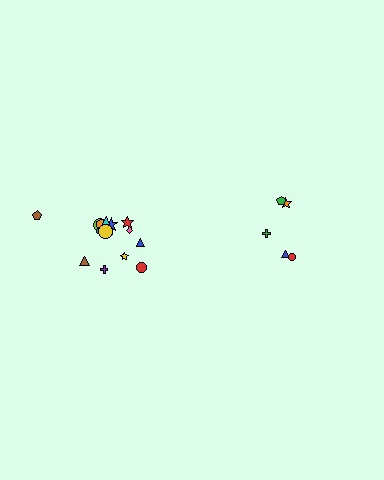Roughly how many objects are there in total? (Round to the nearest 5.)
Roughly 20 objects in total.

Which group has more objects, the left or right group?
The left group.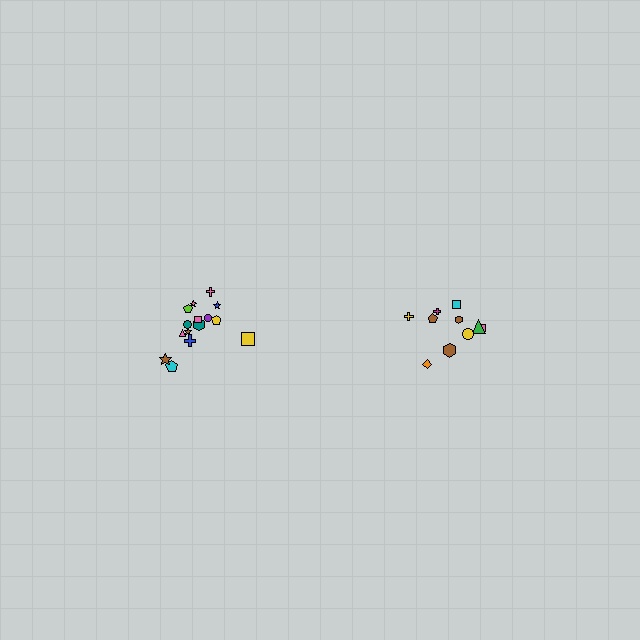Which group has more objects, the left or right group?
The left group.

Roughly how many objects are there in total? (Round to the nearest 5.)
Roughly 25 objects in total.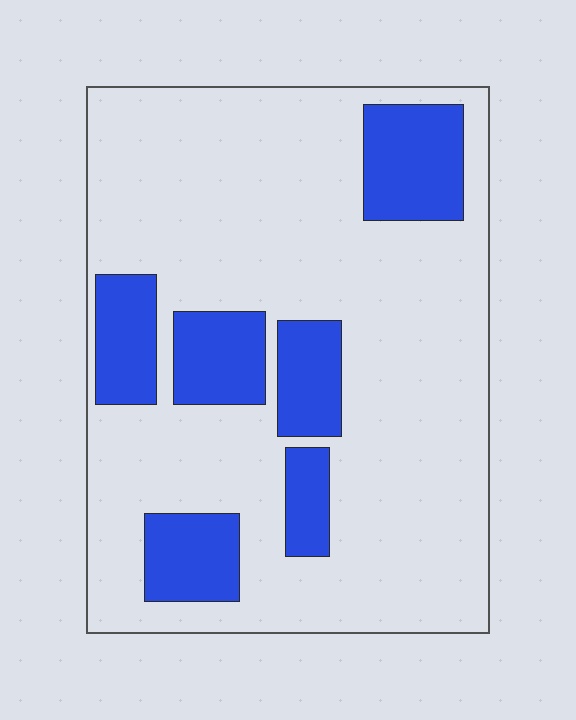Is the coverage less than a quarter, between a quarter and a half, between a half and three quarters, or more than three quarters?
Less than a quarter.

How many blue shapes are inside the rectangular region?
6.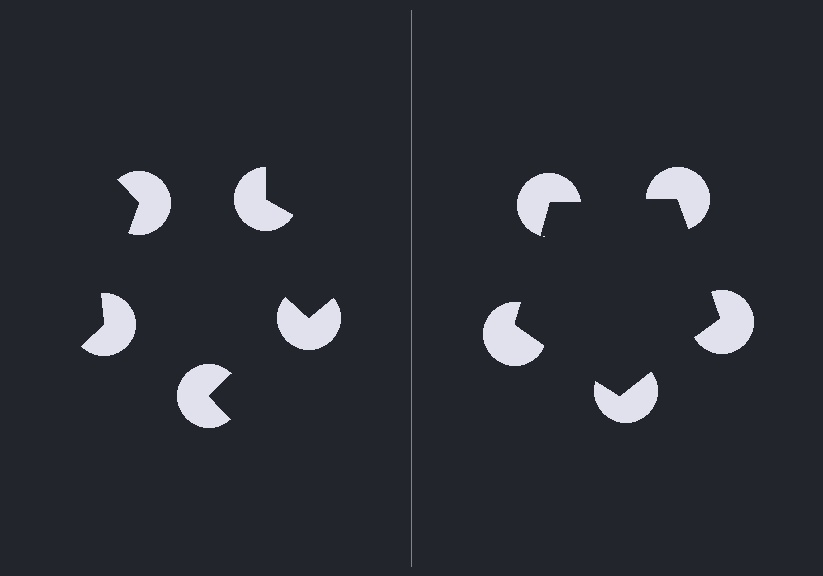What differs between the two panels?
The pac-man discs are positioned identically on both sides; only the wedge orientations differ. On the right they align to a pentagon; on the left they are misaligned.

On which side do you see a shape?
An illusory pentagon appears on the right side. On the left side the wedge cuts are rotated, so no coherent shape forms.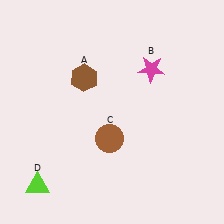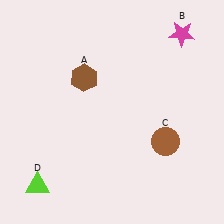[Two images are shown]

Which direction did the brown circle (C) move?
The brown circle (C) moved right.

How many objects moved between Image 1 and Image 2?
2 objects moved between the two images.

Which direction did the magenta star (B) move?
The magenta star (B) moved up.